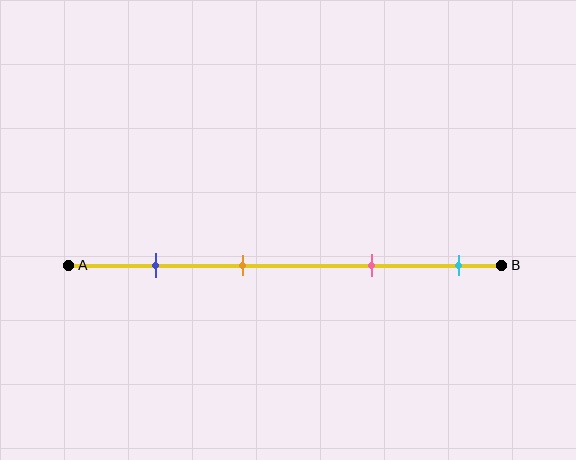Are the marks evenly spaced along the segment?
No, the marks are not evenly spaced.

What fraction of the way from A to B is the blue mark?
The blue mark is approximately 20% (0.2) of the way from A to B.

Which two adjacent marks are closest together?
The blue and orange marks are the closest adjacent pair.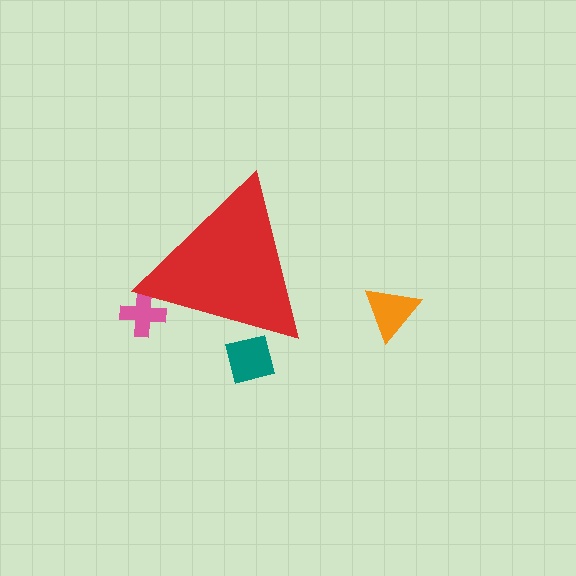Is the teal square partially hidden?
Yes, the teal square is partially hidden behind the red triangle.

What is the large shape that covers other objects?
A red triangle.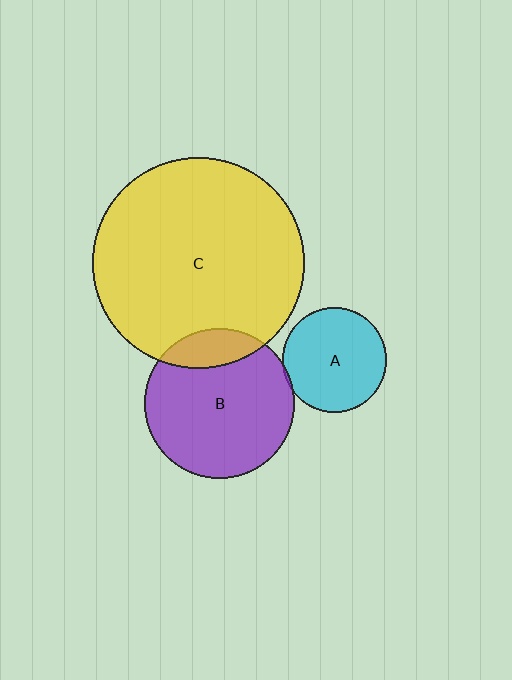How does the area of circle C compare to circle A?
Approximately 4.1 times.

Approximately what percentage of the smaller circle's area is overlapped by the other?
Approximately 5%.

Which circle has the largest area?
Circle C (yellow).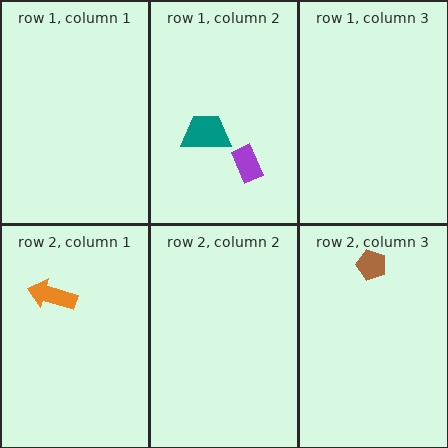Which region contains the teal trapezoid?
The row 1, column 2 region.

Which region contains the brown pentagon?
The row 2, column 3 region.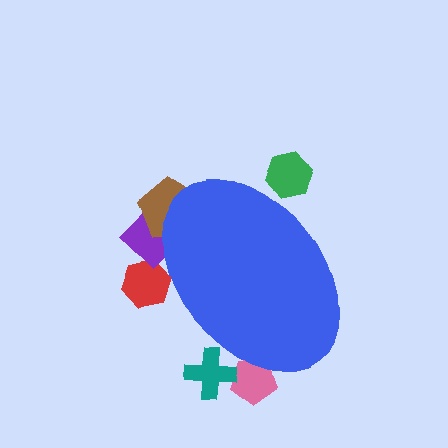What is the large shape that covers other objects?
A blue ellipse.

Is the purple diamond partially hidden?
Yes, the purple diamond is partially hidden behind the blue ellipse.